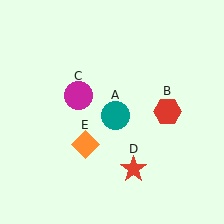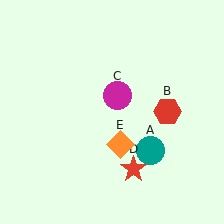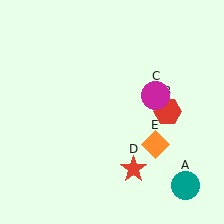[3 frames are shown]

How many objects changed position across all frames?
3 objects changed position: teal circle (object A), magenta circle (object C), orange diamond (object E).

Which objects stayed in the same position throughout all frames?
Red hexagon (object B) and red star (object D) remained stationary.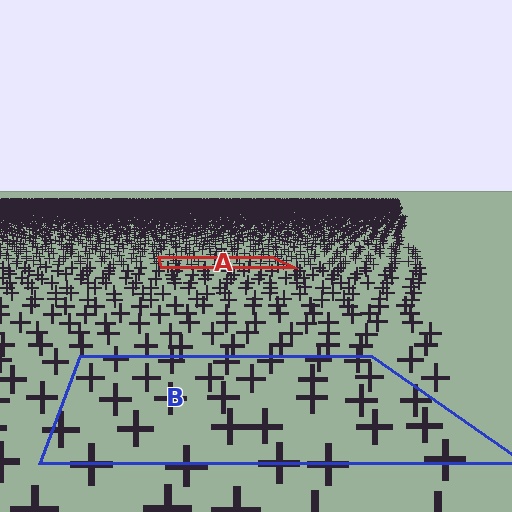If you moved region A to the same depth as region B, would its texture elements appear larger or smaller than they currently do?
They would appear larger. At a closer depth, the same texture elements are projected at a bigger on-screen size.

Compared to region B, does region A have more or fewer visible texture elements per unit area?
Region A has more texture elements per unit area — they are packed more densely because it is farther away.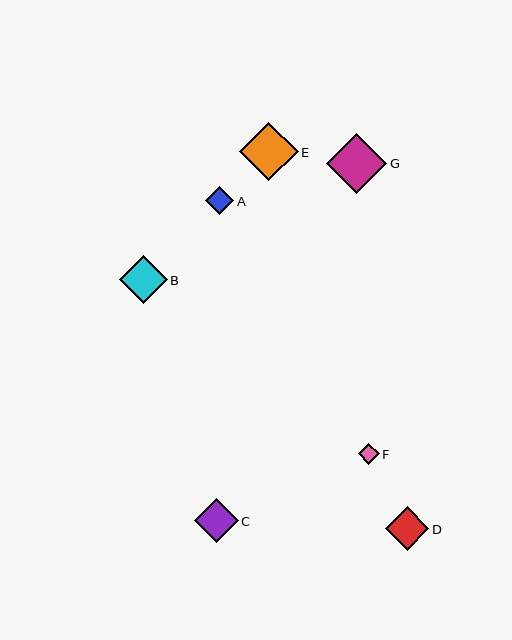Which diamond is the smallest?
Diamond F is the smallest with a size of approximately 21 pixels.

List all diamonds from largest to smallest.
From largest to smallest: G, E, B, C, D, A, F.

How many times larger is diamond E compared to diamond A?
Diamond E is approximately 2.1 times the size of diamond A.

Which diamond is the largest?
Diamond G is the largest with a size of approximately 60 pixels.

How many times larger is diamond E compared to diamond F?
Diamond E is approximately 2.8 times the size of diamond F.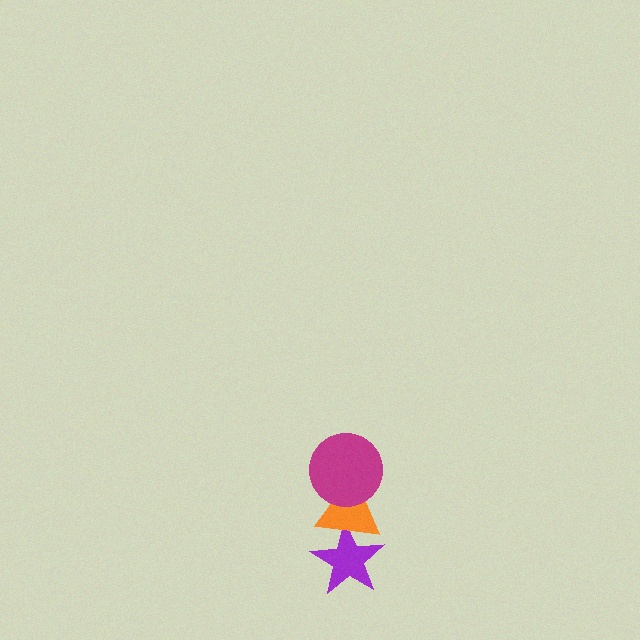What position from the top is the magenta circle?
The magenta circle is 1st from the top.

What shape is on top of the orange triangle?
The magenta circle is on top of the orange triangle.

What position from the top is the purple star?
The purple star is 3rd from the top.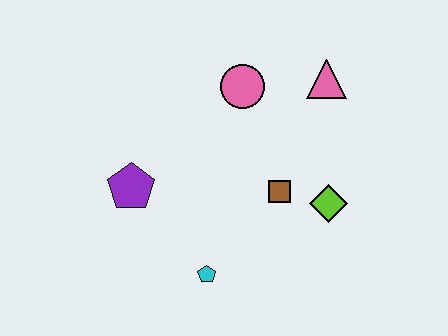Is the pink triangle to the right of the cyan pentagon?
Yes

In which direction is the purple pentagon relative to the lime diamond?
The purple pentagon is to the left of the lime diamond.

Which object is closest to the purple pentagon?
The cyan pentagon is closest to the purple pentagon.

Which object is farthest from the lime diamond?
The purple pentagon is farthest from the lime diamond.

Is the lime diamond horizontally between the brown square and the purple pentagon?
No